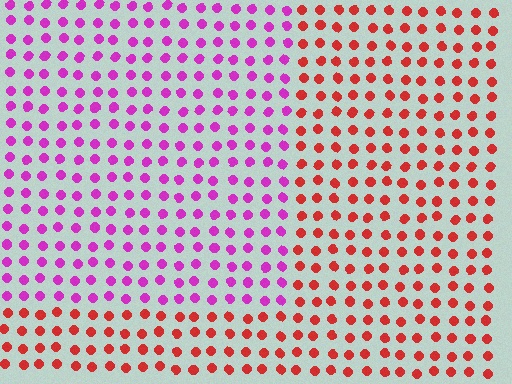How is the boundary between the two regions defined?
The boundary is defined purely by a slight shift in hue (about 55 degrees). Spacing, size, and orientation are identical on both sides.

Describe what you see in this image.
The image is filled with small red elements in a uniform arrangement. A rectangle-shaped region is visible where the elements are tinted to a slightly different hue, forming a subtle color boundary.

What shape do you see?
I see a rectangle.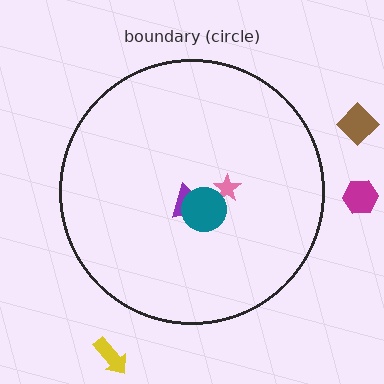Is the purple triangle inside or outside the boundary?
Inside.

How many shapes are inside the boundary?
3 inside, 3 outside.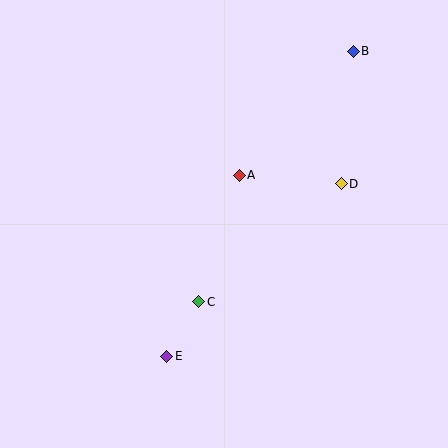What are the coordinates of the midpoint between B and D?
The midpoint between B and D is at (347, 117).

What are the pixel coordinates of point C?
Point C is at (199, 302).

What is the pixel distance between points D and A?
The distance between D and A is 102 pixels.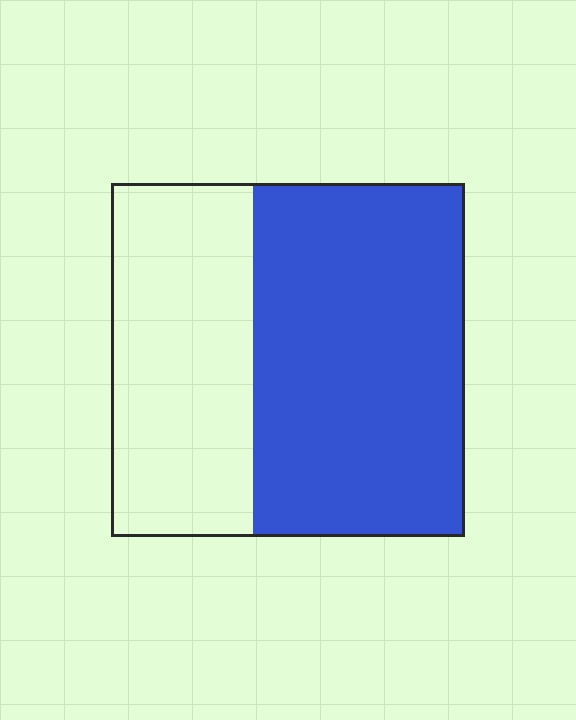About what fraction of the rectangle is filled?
About three fifths (3/5).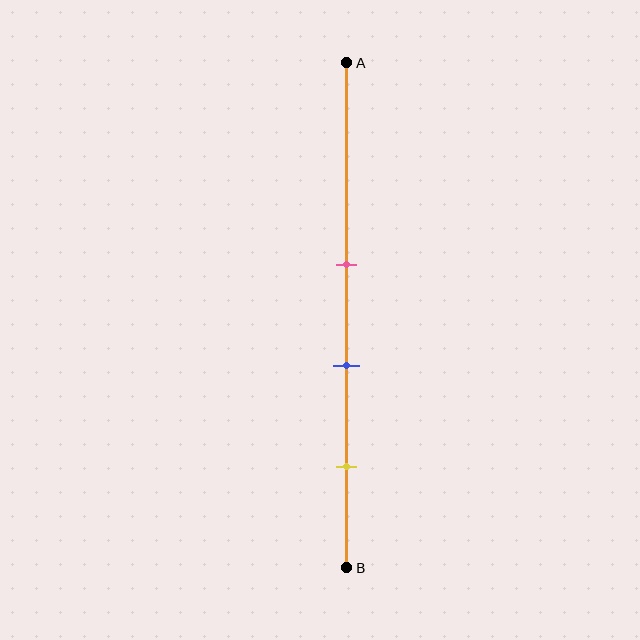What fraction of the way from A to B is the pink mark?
The pink mark is approximately 40% (0.4) of the way from A to B.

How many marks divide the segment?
There are 3 marks dividing the segment.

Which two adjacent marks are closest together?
The pink and blue marks are the closest adjacent pair.